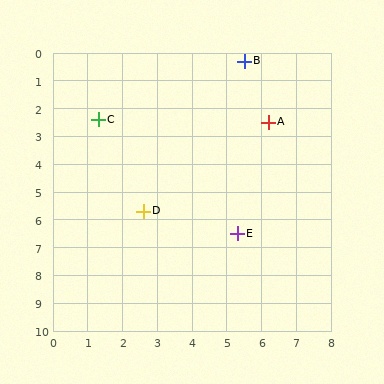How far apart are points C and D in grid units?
Points C and D are about 3.5 grid units apart.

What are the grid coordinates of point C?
Point C is at approximately (1.3, 2.4).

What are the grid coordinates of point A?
Point A is at approximately (6.2, 2.5).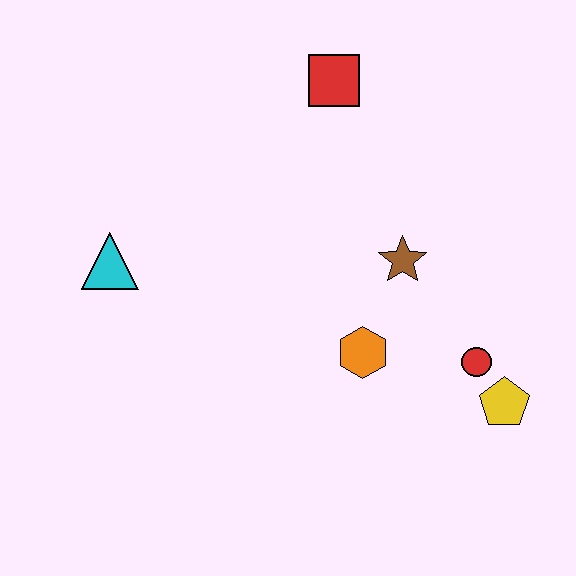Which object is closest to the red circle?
The yellow pentagon is closest to the red circle.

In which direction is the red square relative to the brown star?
The red square is above the brown star.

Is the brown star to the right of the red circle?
No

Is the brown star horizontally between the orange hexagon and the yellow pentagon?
Yes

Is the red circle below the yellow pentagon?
No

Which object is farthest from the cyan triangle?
The yellow pentagon is farthest from the cyan triangle.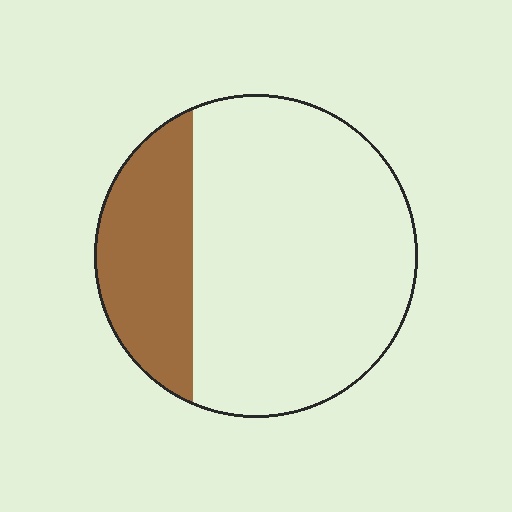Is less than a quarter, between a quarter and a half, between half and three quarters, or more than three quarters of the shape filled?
Between a quarter and a half.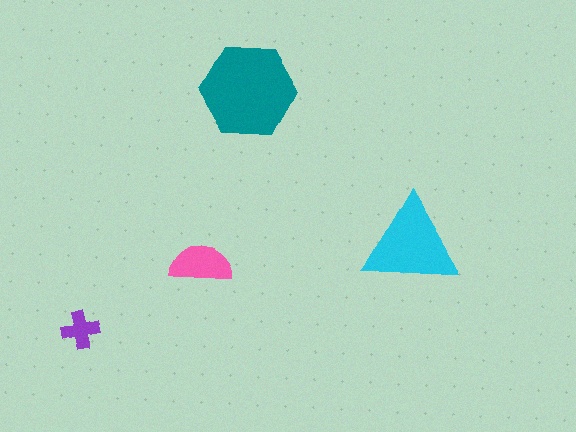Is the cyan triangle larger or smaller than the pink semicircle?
Larger.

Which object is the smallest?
The purple cross.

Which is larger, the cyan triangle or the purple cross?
The cyan triangle.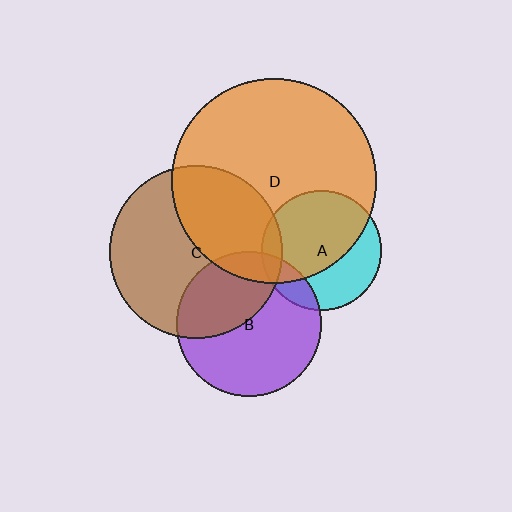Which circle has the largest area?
Circle D (orange).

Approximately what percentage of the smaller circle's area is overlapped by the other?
Approximately 65%.